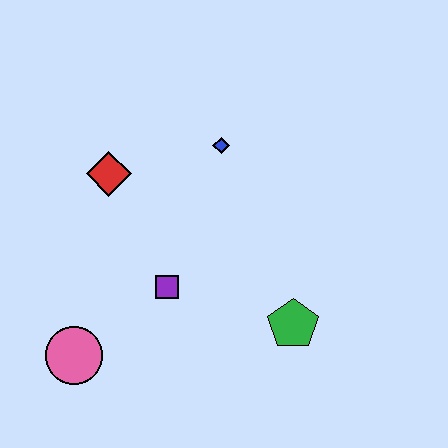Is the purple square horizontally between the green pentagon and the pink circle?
Yes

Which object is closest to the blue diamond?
The red diamond is closest to the blue diamond.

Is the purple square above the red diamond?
No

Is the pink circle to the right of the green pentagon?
No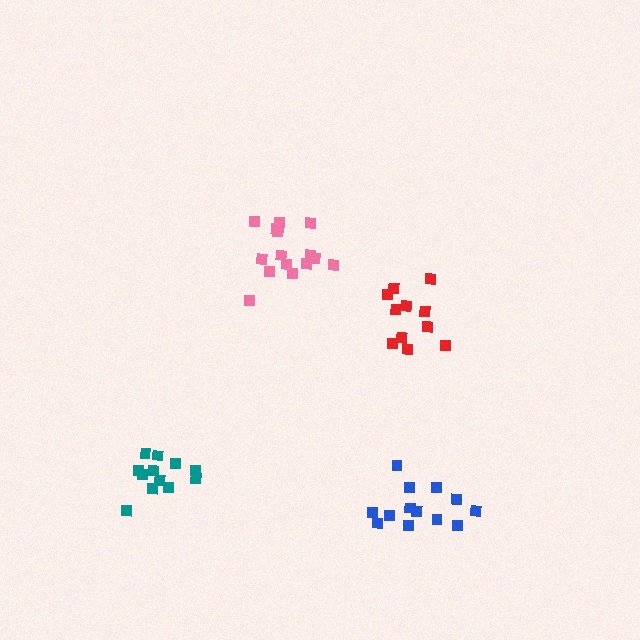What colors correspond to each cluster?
The clusters are colored: pink, blue, teal, red.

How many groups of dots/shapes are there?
There are 4 groups.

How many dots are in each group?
Group 1: 15 dots, Group 2: 13 dots, Group 3: 12 dots, Group 4: 11 dots (51 total).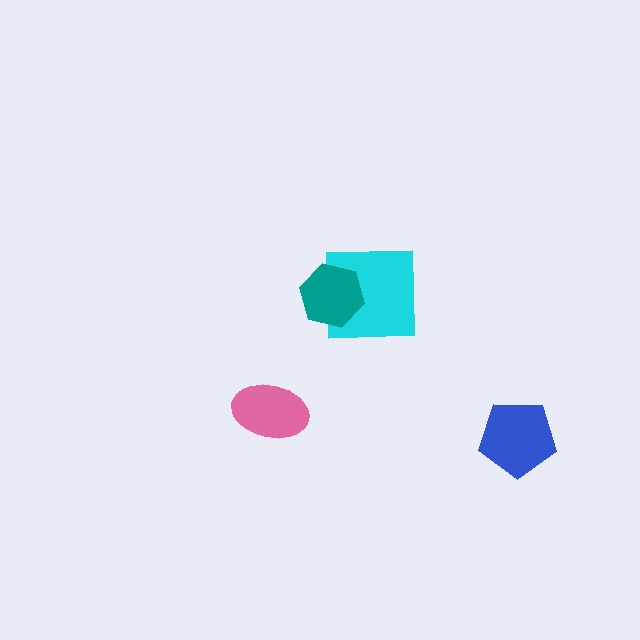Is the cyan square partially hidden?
Yes, it is partially covered by another shape.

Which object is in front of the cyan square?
The teal hexagon is in front of the cyan square.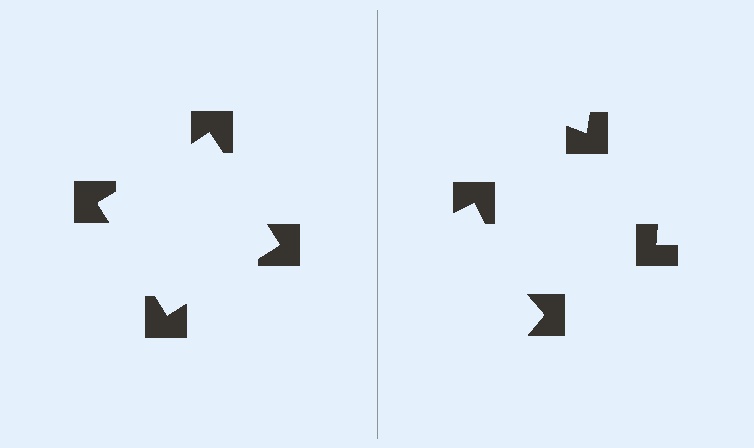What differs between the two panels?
The notched squares are positioned identically on both sides; only the wedge orientations differ. On the left they align to a square; on the right they are misaligned.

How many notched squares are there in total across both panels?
8 — 4 on each side.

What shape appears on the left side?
An illusory square.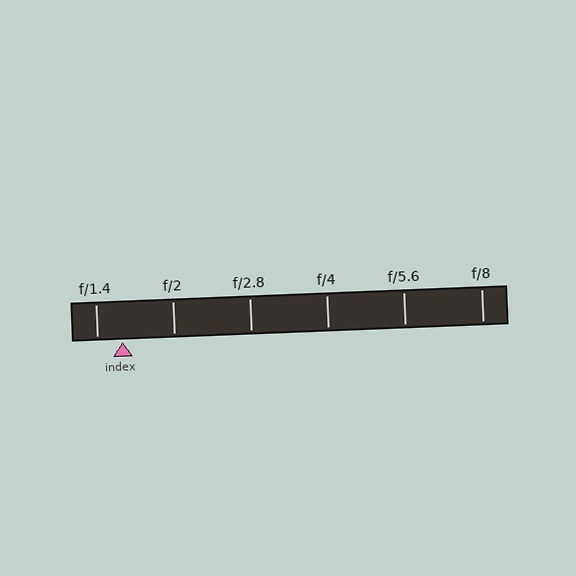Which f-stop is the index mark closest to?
The index mark is closest to f/1.4.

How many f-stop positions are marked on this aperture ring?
There are 6 f-stop positions marked.